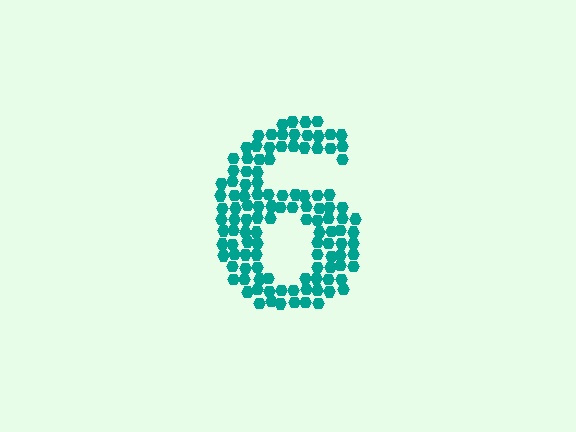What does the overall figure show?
The overall figure shows the digit 6.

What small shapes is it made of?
It is made of small hexagons.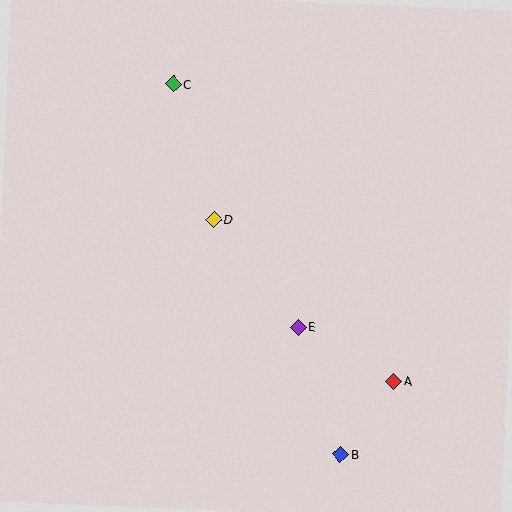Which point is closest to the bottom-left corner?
Point B is closest to the bottom-left corner.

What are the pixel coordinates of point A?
Point A is at (393, 381).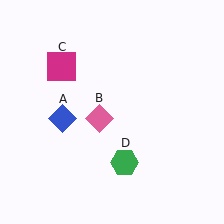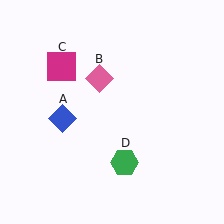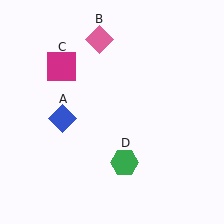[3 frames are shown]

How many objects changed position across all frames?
1 object changed position: pink diamond (object B).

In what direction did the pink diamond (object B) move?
The pink diamond (object B) moved up.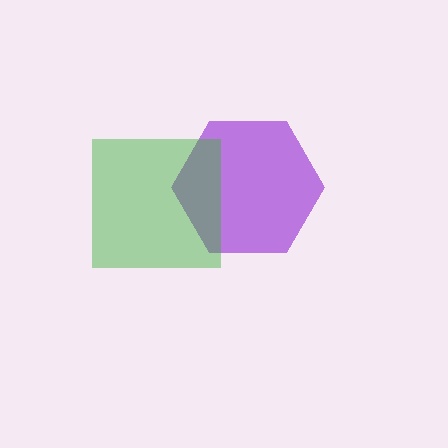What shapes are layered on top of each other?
The layered shapes are: a purple hexagon, a green square.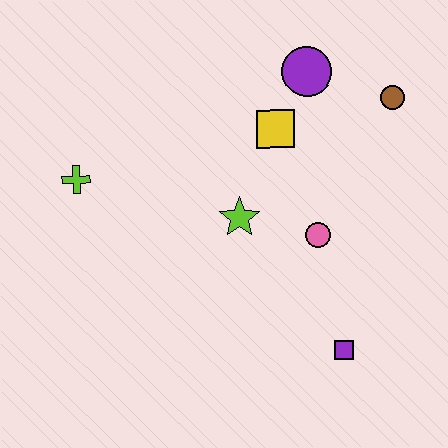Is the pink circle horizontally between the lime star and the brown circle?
Yes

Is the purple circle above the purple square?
Yes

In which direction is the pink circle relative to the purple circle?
The pink circle is below the purple circle.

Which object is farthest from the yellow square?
The purple square is farthest from the yellow square.